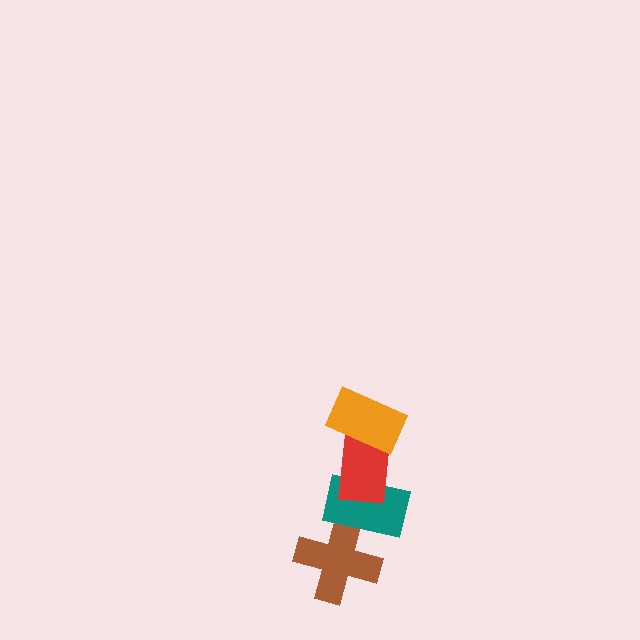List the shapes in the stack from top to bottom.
From top to bottom: the orange rectangle, the red rectangle, the teal rectangle, the brown cross.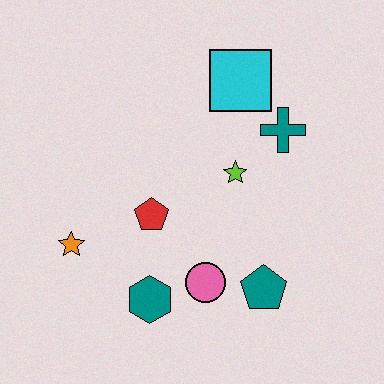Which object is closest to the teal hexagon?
The pink circle is closest to the teal hexagon.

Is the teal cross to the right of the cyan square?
Yes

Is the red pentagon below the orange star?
No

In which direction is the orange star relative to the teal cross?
The orange star is to the left of the teal cross.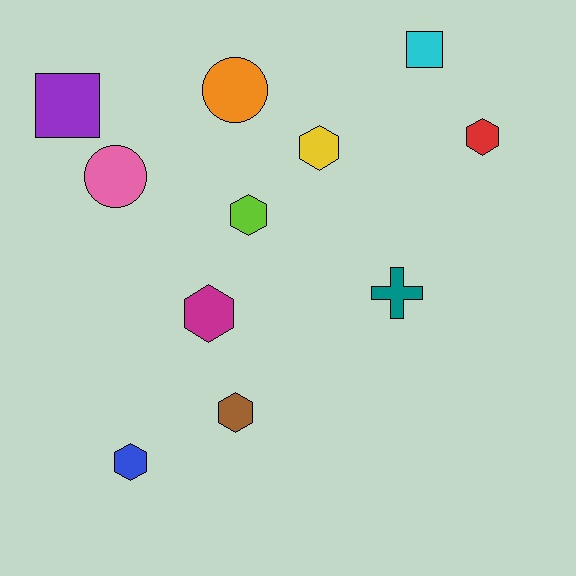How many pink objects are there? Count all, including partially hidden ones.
There is 1 pink object.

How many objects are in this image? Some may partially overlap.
There are 11 objects.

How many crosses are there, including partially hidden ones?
There is 1 cross.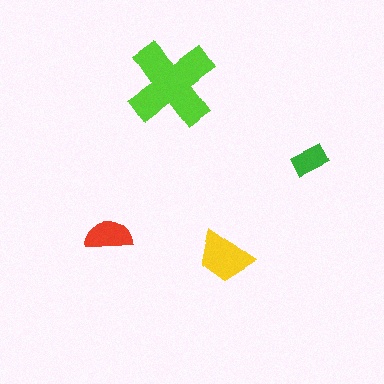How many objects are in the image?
There are 4 objects in the image.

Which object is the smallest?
The green rectangle.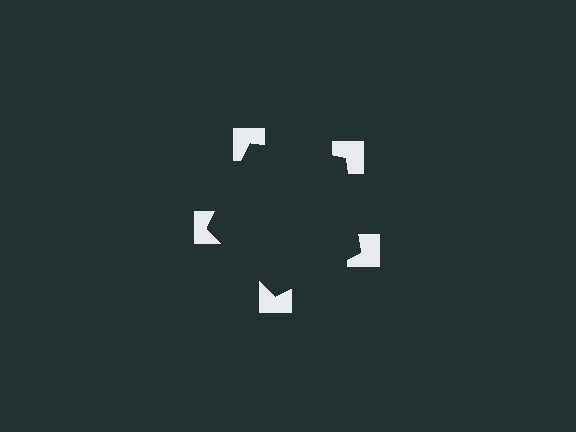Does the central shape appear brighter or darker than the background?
It typically appears slightly darker than the background, even though no actual brightness change is drawn.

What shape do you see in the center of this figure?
An illusory pentagon — its edges are inferred from the aligned wedge cuts in the notched squares, not physically drawn.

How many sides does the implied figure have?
5 sides.